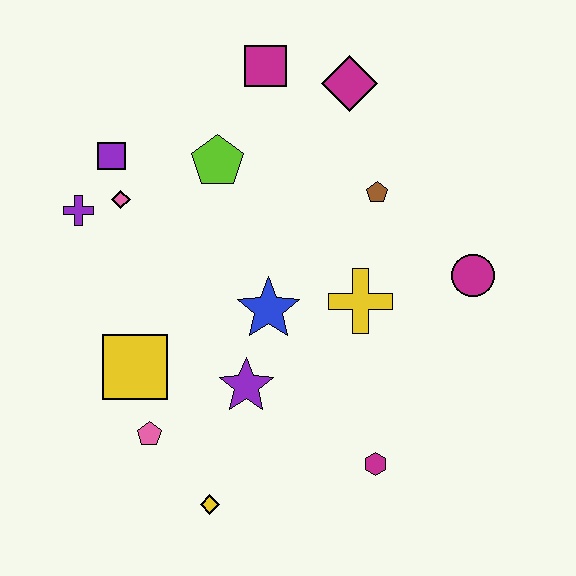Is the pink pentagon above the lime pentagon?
No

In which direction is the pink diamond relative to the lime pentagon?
The pink diamond is to the left of the lime pentagon.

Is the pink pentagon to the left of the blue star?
Yes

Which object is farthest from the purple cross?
The magenta circle is farthest from the purple cross.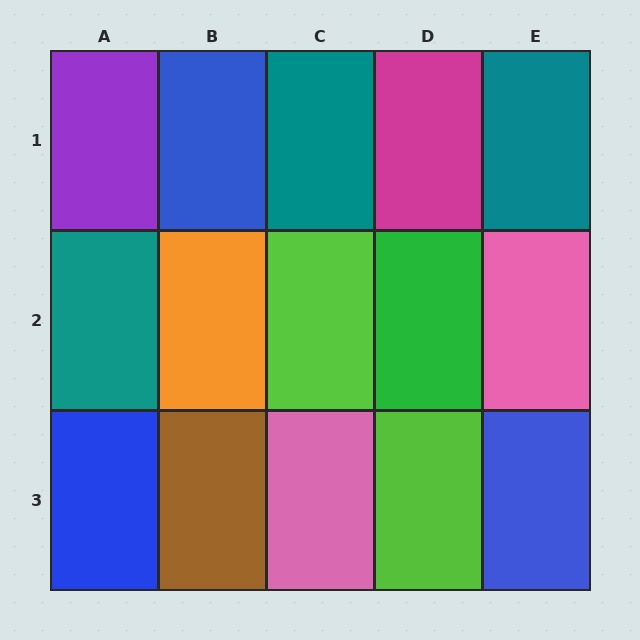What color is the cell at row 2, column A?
Teal.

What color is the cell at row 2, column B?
Orange.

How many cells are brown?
1 cell is brown.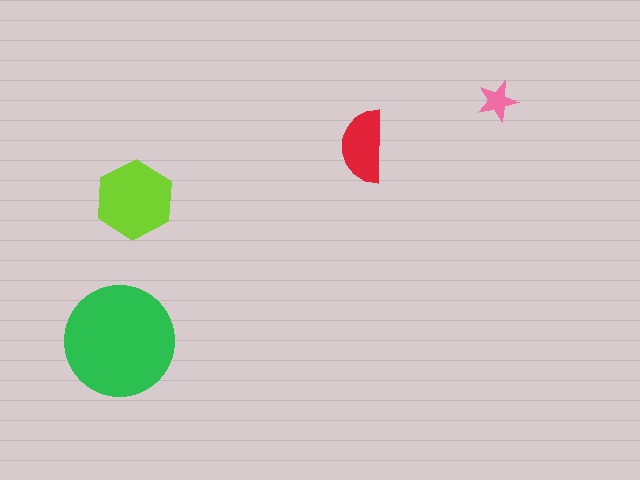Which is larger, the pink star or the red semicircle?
The red semicircle.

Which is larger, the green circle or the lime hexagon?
The green circle.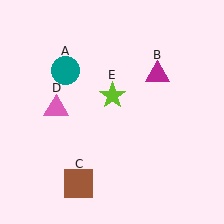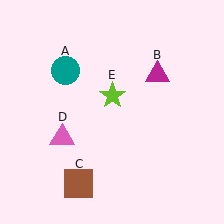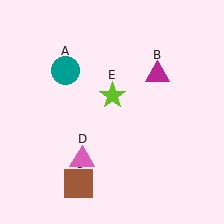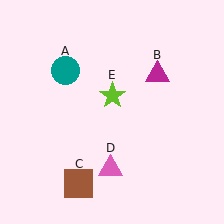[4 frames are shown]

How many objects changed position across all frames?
1 object changed position: pink triangle (object D).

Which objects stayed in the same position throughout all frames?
Teal circle (object A) and magenta triangle (object B) and brown square (object C) and lime star (object E) remained stationary.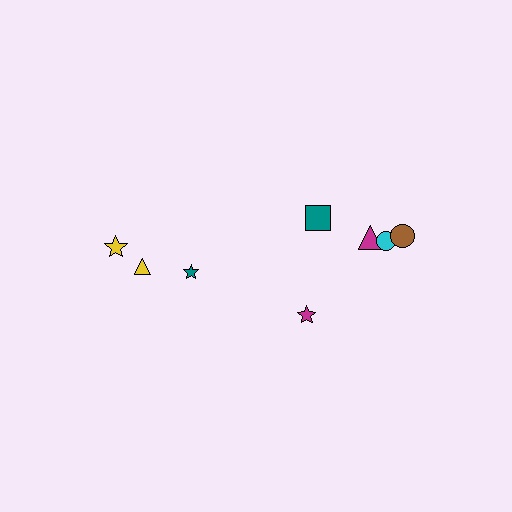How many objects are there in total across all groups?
There are 8 objects.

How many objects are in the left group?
There are 3 objects.